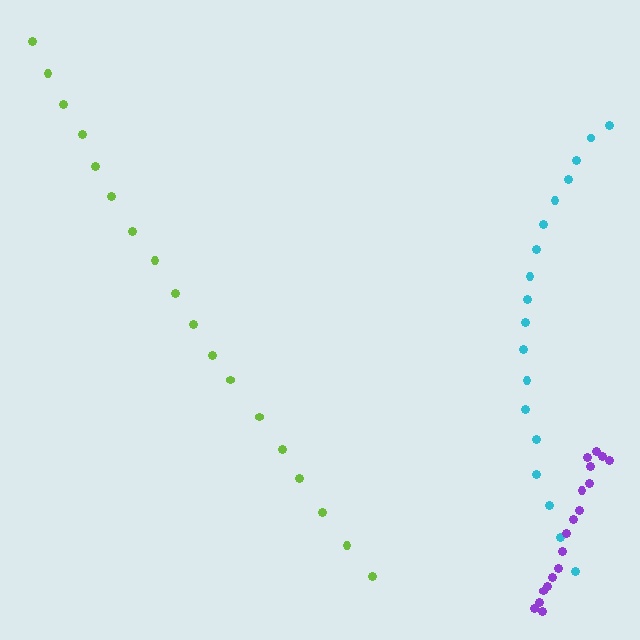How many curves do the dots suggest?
There are 3 distinct paths.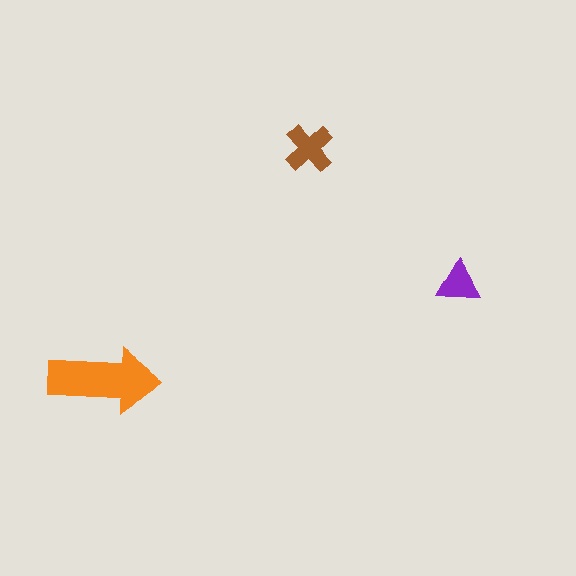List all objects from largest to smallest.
The orange arrow, the brown cross, the purple triangle.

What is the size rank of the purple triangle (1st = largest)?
3rd.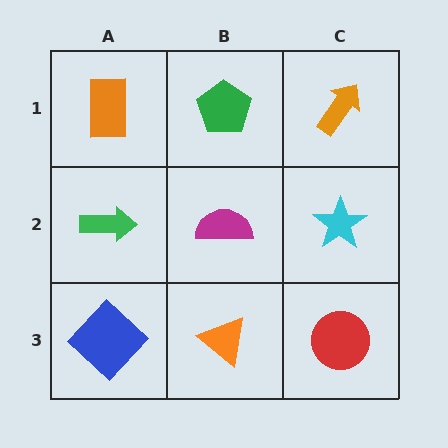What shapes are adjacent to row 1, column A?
A green arrow (row 2, column A), a green pentagon (row 1, column B).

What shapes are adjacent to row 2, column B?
A green pentagon (row 1, column B), an orange triangle (row 3, column B), a green arrow (row 2, column A), a cyan star (row 2, column C).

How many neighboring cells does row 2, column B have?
4.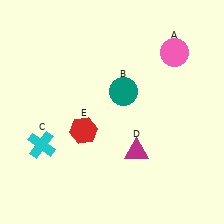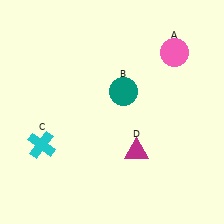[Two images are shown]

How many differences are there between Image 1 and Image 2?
There is 1 difference between the two images.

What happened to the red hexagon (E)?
The red hexagon (E) was removed in Image 2. It was in the bottom-left area of Image 1.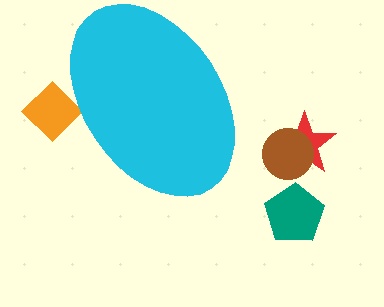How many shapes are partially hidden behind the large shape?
2 shapes are partially hidden.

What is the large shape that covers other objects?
A cyan ellipse.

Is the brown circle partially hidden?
No, the brown circle is fully visible.